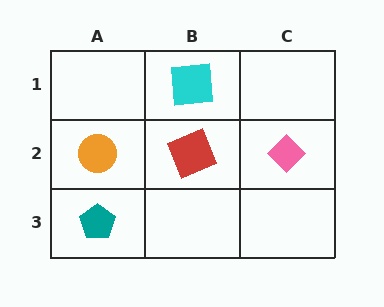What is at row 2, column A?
An orange circle.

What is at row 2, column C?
A pink diamond.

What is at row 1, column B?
A cyan square.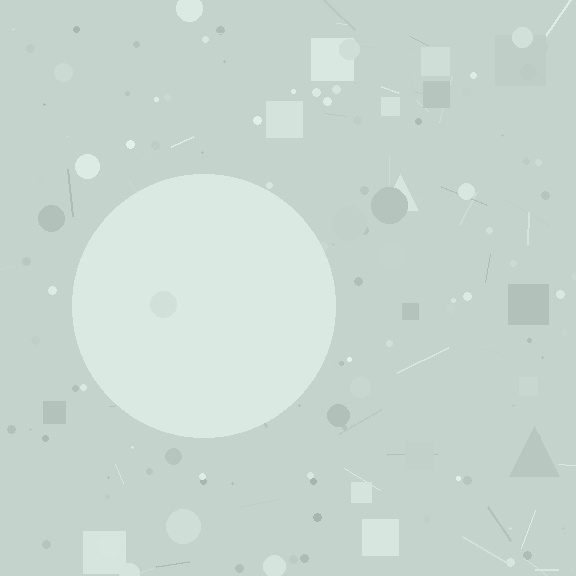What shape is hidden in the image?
A circle is hidden in the image.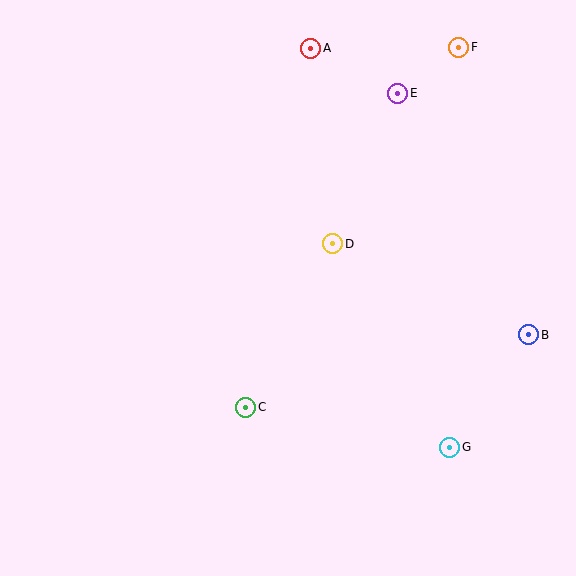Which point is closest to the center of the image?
Point D at (333, 244) is closest to the center.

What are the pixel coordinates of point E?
Point E is at (398, 93).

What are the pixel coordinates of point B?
Point B is at (529, 335).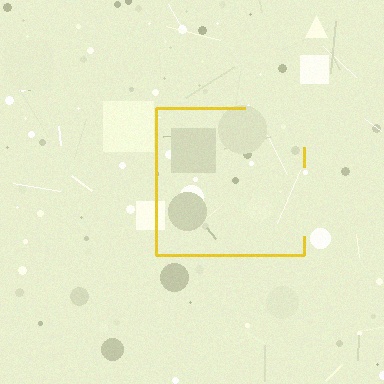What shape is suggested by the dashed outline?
The dashed outline suggests a square.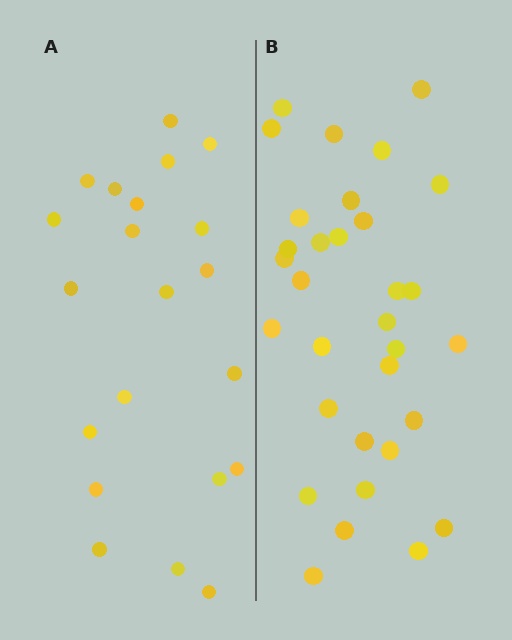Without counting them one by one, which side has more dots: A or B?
Region B (the right region) has more dots.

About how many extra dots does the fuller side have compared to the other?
Region B has roughly 12 or so more dots than region A.